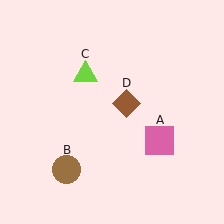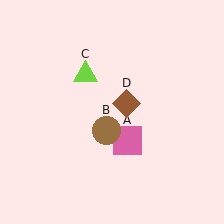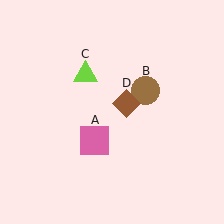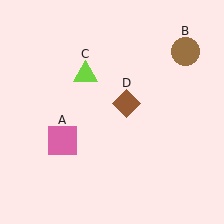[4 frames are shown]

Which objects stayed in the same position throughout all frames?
Lime triangle (object C) and brown diamond (object D) remained stationary.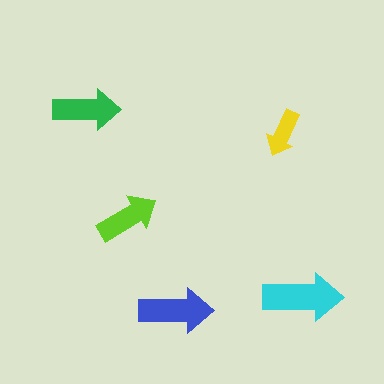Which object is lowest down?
The blue arrow is bottommost.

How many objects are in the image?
There are 5 objects in the image.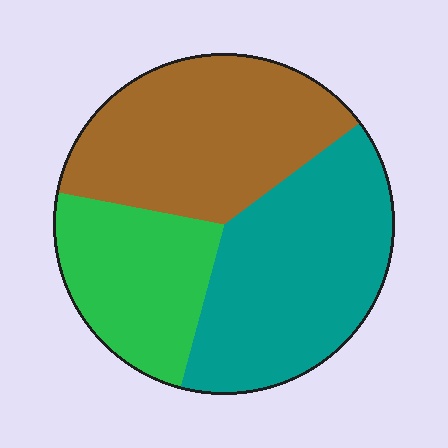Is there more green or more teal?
Teal.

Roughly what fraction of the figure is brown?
Brown covers 37% of the figure.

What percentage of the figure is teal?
Teal takes up about two fifths (2/5) of the figure.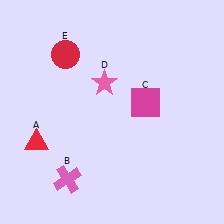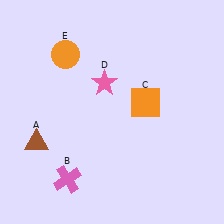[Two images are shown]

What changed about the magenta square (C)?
In Image 1, C is magenta. In Image 2, it changed to orange.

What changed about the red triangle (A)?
In Image 1, A is red. In Image 2, it changed to brown.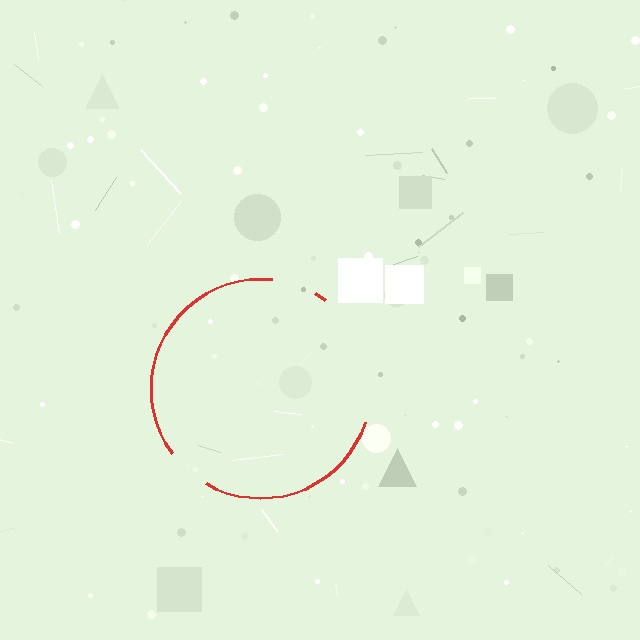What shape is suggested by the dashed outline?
The dashed outline suggests a circle.